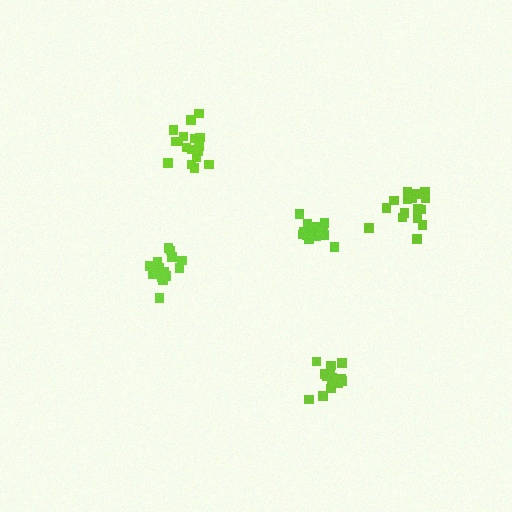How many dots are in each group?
Group 1: 17 dots, Group 2: 16 dots, Group 3: 15 dots, Group 4: 16 dots, Group 5: 17 dots (81 total).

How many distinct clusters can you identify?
There are 5 distinct clusters.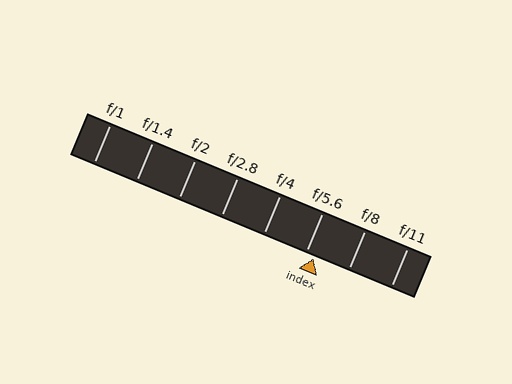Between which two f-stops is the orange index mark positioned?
The index mark is between f/5.6 and f/8.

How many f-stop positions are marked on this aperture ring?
There are 8 f-stop positions marked.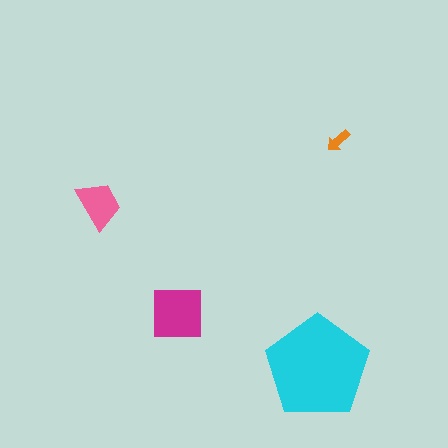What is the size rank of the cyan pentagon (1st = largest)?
1st.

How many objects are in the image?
There are 4 objects in the image.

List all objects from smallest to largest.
The orange arrow, the pink trapezoid, the magenta square, the cyan pentagon.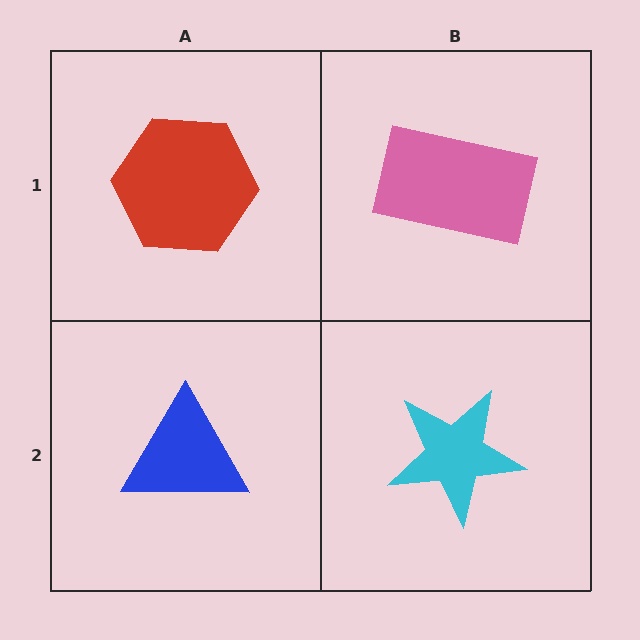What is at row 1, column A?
A red hexagon.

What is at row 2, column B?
A cyan star.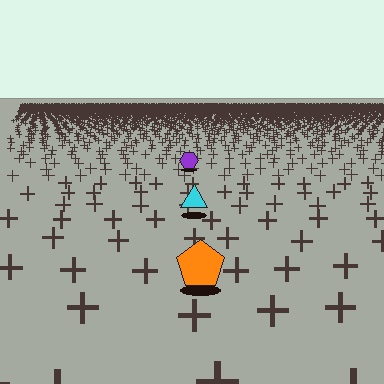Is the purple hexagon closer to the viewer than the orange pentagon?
No. The orange pentagon is closer — you can tell from the texture gradient: the ground texture is coarser near it.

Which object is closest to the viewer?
The orange pentagon is closest. The texture marks near it are larger and more spread out.